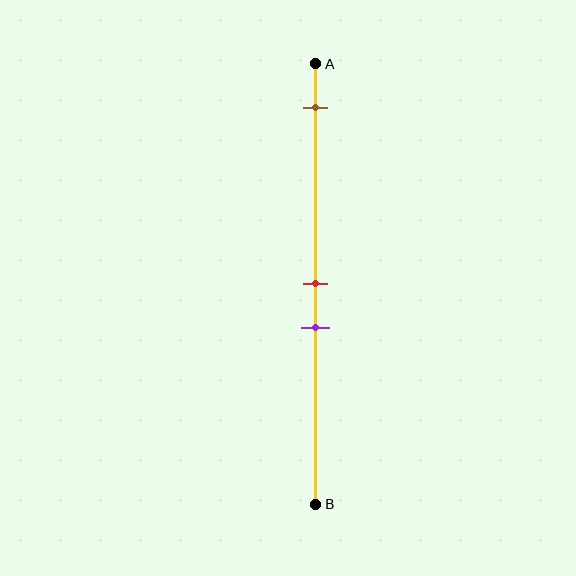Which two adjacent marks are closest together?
The red and purple marks are the closest adjacent pair.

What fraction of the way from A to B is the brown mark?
The brown mark is approximately 10% (0.1) of the way from A to B.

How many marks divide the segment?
There are 3 marks dividing the segment.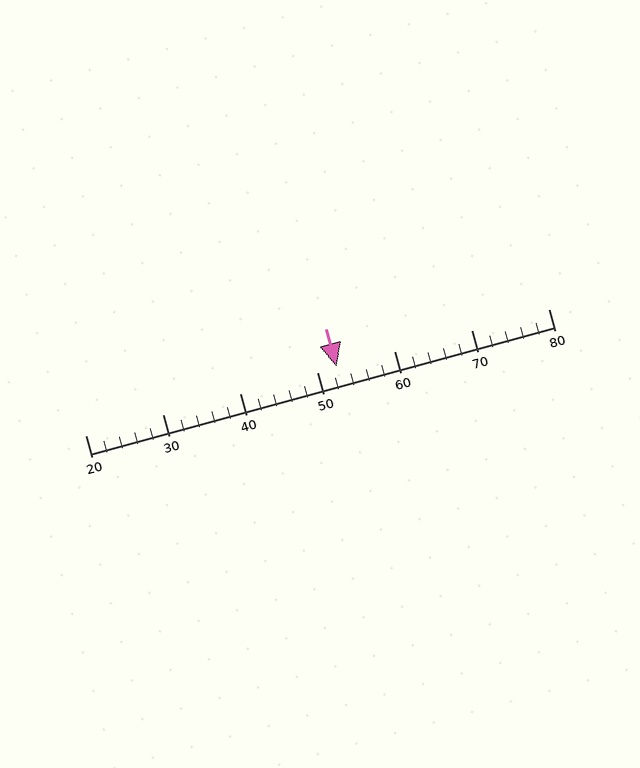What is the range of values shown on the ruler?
The ruler shows values from 20 to 80.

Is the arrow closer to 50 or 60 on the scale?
The arrow is closer to 50.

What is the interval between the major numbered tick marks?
The major tick marks are spaced 10 units apart.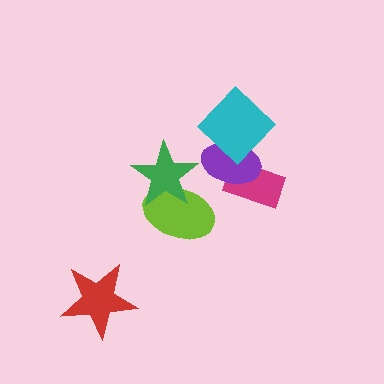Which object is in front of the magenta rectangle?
The purple ellipse is in front of the magenta rectangle.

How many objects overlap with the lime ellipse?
1 object overlaps with the lime ellipse.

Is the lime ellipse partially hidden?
Yes, it is partially covered by another shape.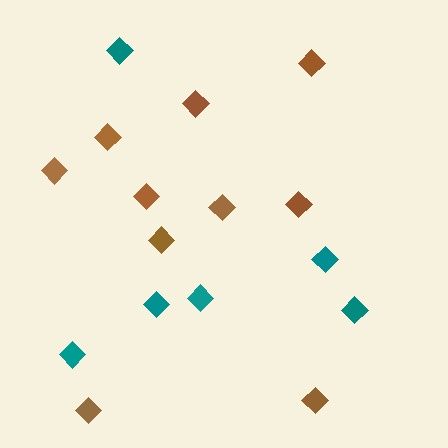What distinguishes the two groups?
There are 2 groups: one group of brown diamonds (10) and one group of teal diamonds (6).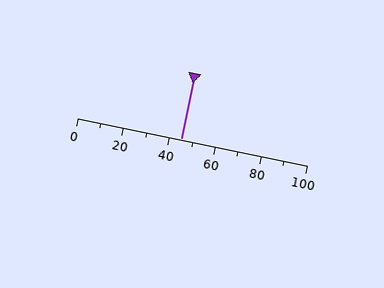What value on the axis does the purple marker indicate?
The marker indicates approximately 45.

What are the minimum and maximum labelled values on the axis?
The axis runs from 0 to 100.